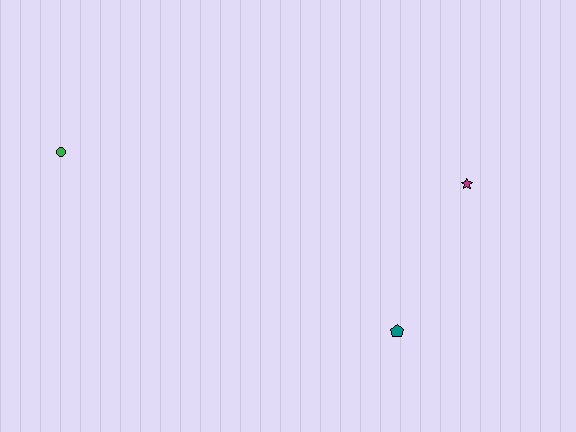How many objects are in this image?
There are 3 objects.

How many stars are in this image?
There is 1 star.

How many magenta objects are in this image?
There is 1 magenta object.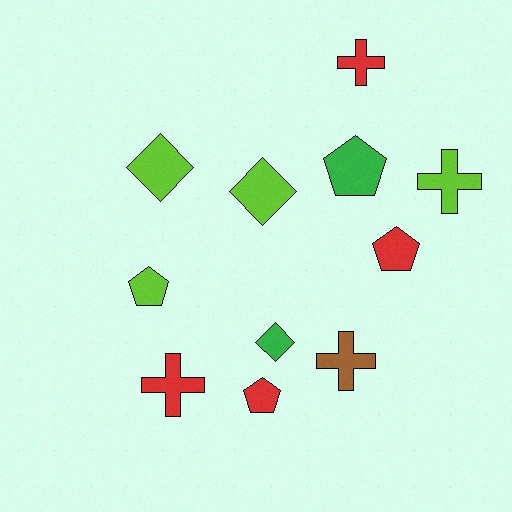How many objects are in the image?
There are 11 objects.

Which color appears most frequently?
Red, with 4 objects.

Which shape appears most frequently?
Pentagon, with 4 objects.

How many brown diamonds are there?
There are no brown diamonds.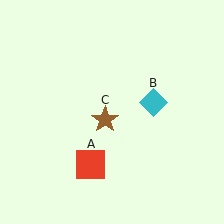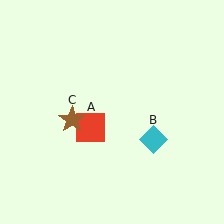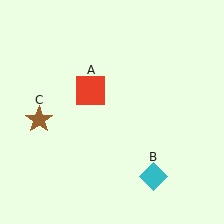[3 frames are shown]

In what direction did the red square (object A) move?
The red square (object A) moved up.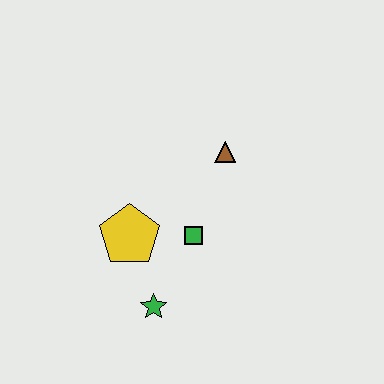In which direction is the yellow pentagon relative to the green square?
The yellow pentagon is to the left of the green square.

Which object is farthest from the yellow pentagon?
The brown triangle is farthest from the yellow pentagon.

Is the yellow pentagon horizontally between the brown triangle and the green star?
No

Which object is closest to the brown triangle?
The green square is closest to the brown triangle.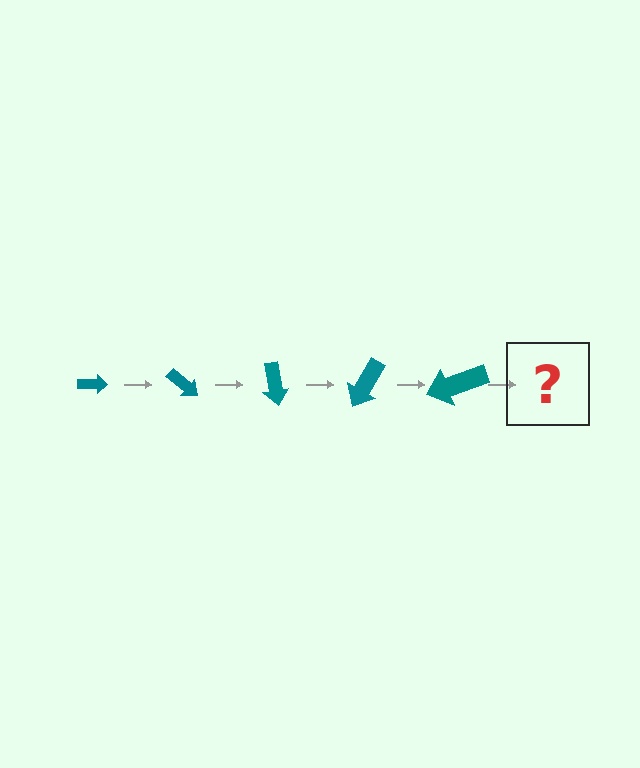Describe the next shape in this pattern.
It should be an arrow, larger than the previous one and rotated 200 degrees from the start.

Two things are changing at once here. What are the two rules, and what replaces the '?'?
The two rules are that the arrow grows larger each step and it rotates 40 degrees each step. The '?' should be an arrow, larger than the previous one and rotated 200 degrees from the start.